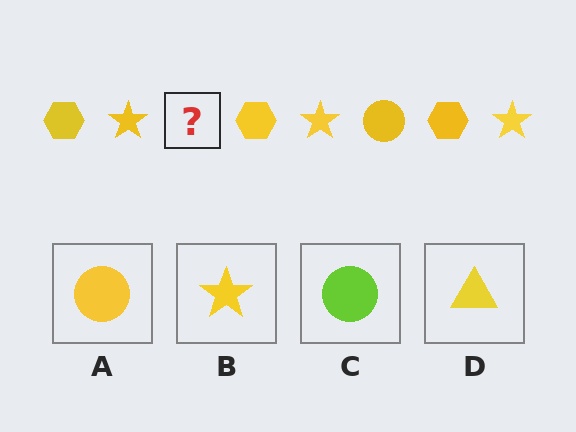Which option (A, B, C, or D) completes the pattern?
A.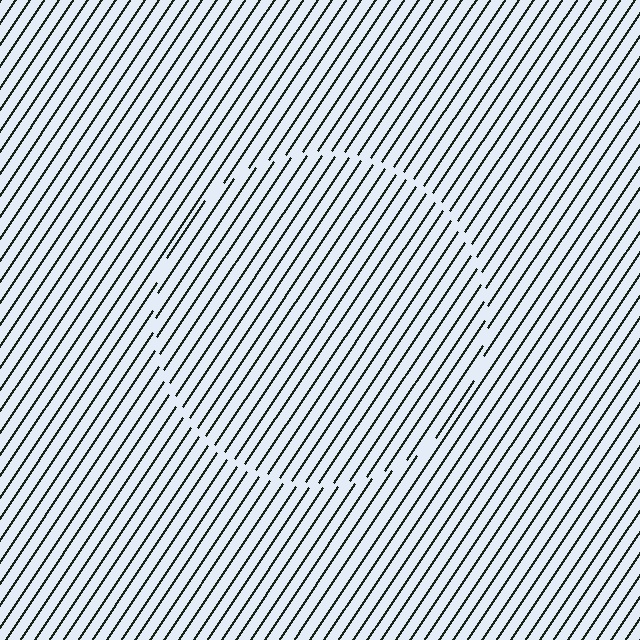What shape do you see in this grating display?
An illusory circle. The interior of the shape contains the same grating, shifted by half a period — the contour is defined by the phase discontinuity where line-ends from the inner and outer gratings abut.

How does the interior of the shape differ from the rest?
The interior of the shape contains the same grating, shifted by half a period — the contour is defined by the phase discontinuity where line-ends from the inner and outer gratings abut.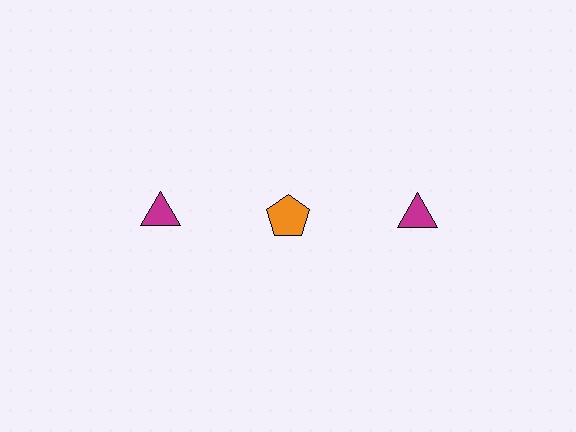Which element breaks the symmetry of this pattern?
The orange pentagon in the top row, second from left column breaks the symmetry. All other shapes are magenta triangles.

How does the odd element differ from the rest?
It differs in both color (orange instead of magenta) and shape (pentagon instead of triangle).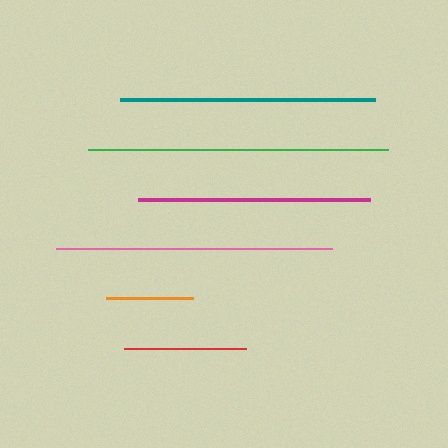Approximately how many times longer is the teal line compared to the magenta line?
The teal line is approximately 1.1 times the length of the magenta line.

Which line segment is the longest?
The green line is the longest at approximately 300 pixels.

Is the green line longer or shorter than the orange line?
The green line is longer than the orange line.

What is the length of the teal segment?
The teal segment is approximately 256 pixels long.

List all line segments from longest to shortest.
From longest to shortest: green, pink, teal, magenta, red, orange.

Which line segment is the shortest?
The orange line is the shortest at approximately 87 pixels.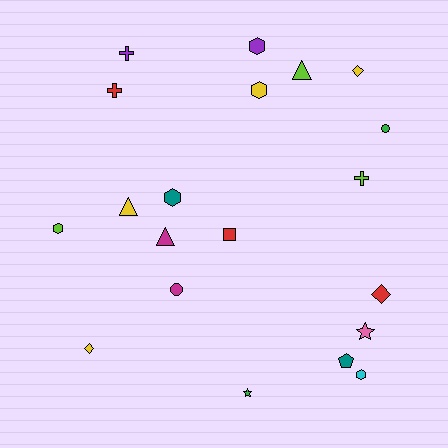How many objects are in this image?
There are 20 objects.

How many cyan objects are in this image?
There is 1 cyan object.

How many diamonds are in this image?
There are 3 diamonds.